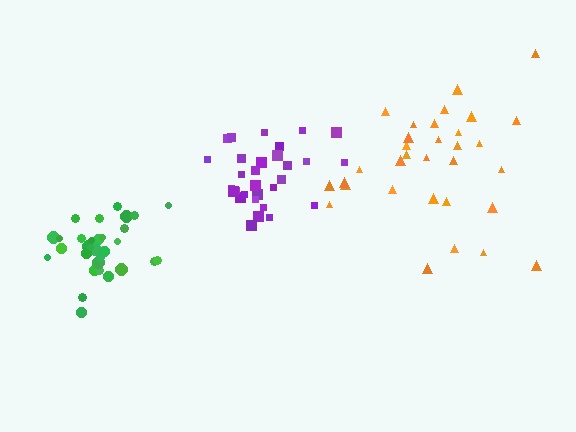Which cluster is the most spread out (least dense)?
Orange.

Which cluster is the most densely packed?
Green.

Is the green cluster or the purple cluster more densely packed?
Green.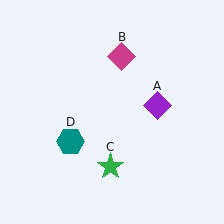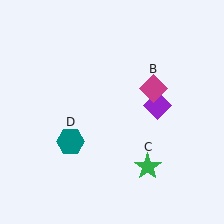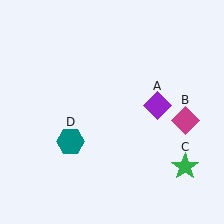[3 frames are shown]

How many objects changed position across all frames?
2 objects changed position: magenta diamond (object B), green star (object C).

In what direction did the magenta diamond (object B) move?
The magenta diamond (object B) moved down and to the right.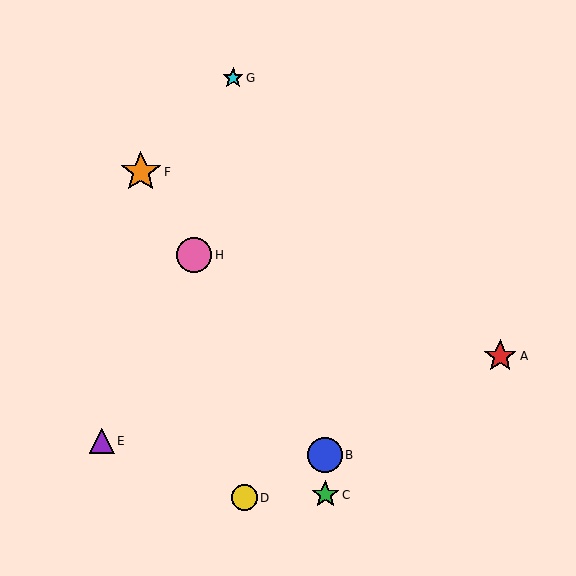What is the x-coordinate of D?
Object D is at x≈244.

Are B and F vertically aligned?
No, B is at x≈325 and F is at x≈141.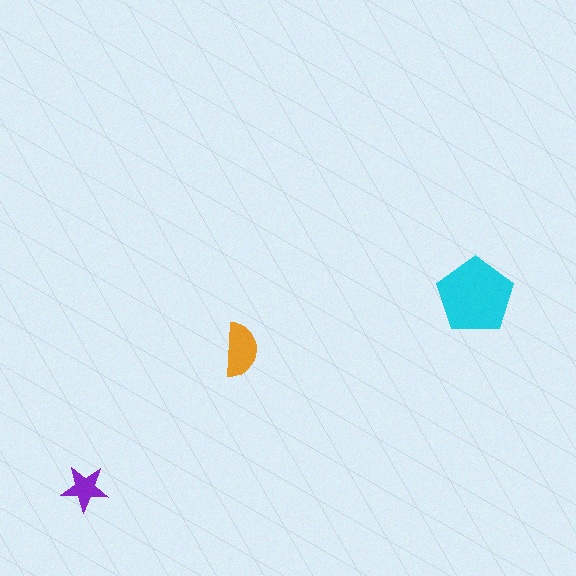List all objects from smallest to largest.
The purple star, the orange semicircle, the cyan pentagon.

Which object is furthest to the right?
The cyan pentagon is rightmost.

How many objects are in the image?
There are 3 objects in the image.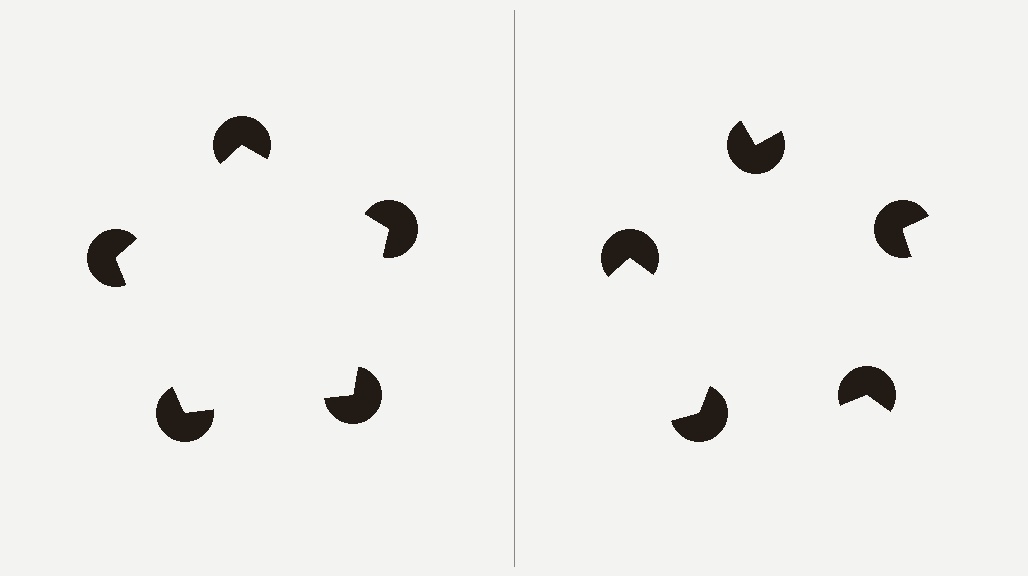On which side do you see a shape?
An illusory pentagon appears on the left side. On the right side the wedge cuts are rotated, so no coherent shape forms.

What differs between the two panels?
The pac-man discs are positioned identically on both sides; only the wedge orientations differ. On the left they align to a pentagon; on the right they are misaligned.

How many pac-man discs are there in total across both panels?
10 — 5 on each side.